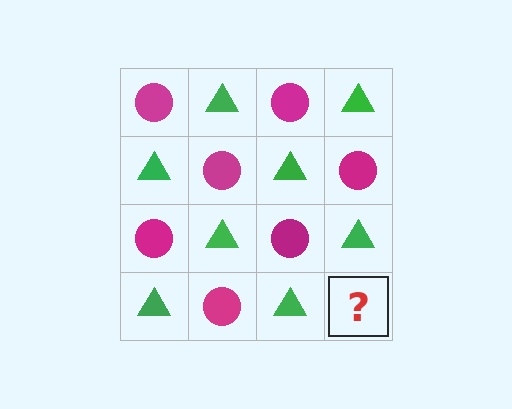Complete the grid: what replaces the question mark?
The question mark should be replaced with a magenta circle.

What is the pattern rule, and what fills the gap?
The rule is that it alternates magenta circle and green triangle in a checkerboard pattern. The gap should be filled with a magenta circle.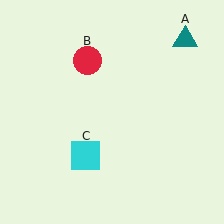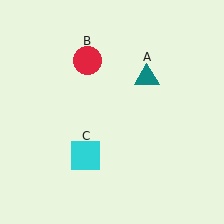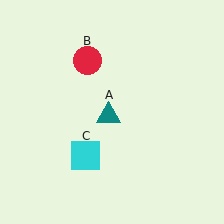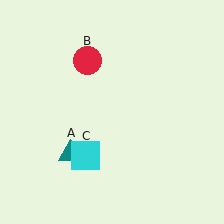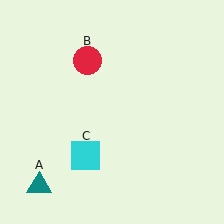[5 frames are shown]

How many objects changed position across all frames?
1 object changed position: teal triangle (object A).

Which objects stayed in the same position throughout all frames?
Red circle (object B) and cyan square (object C) remained stationary.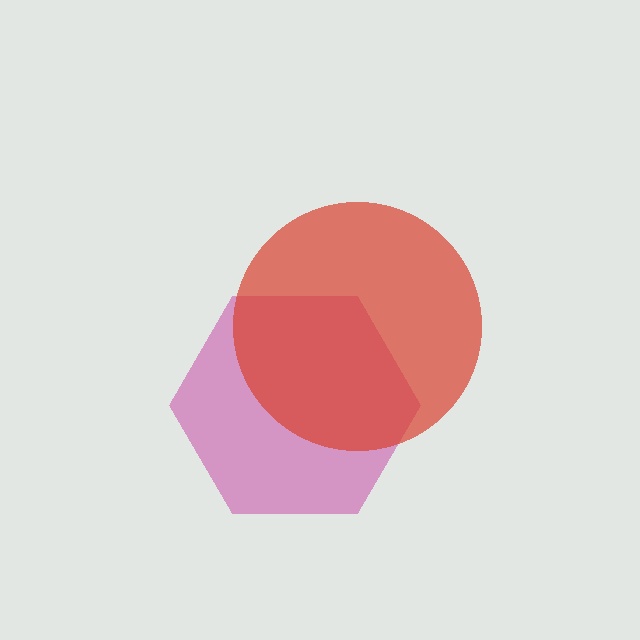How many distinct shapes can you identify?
There are 2 distinct shapes: a magenta hexagon, a red circle.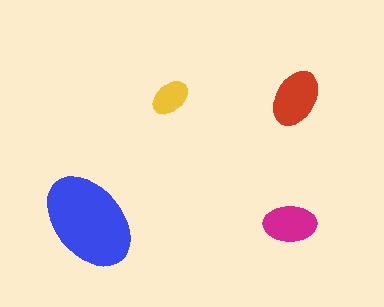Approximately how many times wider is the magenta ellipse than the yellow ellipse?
About 1.5 times wider.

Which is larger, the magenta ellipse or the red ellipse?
The red one.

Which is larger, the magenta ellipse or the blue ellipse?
The blue one.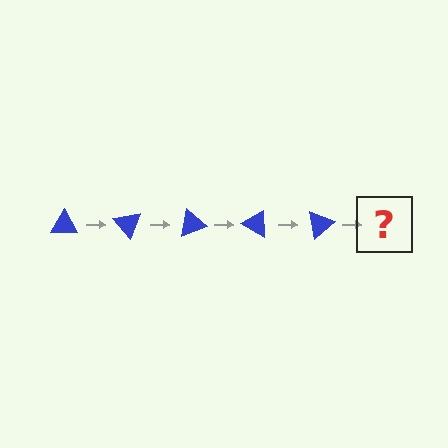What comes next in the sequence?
The next element should be a blue triangle rotated 250 degrees.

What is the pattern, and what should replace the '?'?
The pattern is that the triangle rotates 50 degrees each step. The '?' should be a blue triangle rotated 250 degrees.